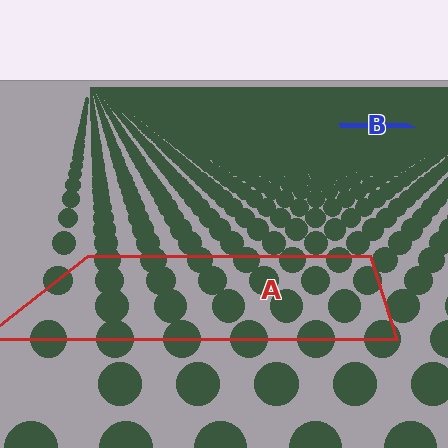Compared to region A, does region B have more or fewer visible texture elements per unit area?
Region B has more texture elements per unit area — they are packed more densely because it is farther away.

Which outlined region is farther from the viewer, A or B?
Region B is farther from the viewer — the texture elements inside it appear smaller and more densely packed.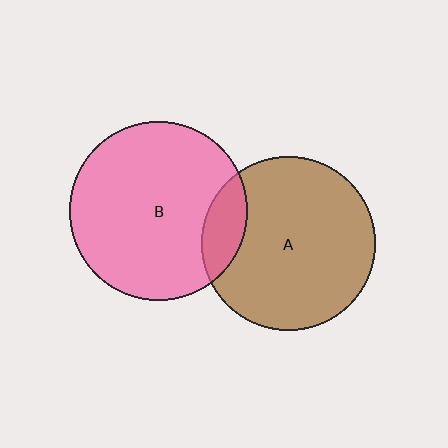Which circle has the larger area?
Circle B (pink).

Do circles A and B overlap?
Yes.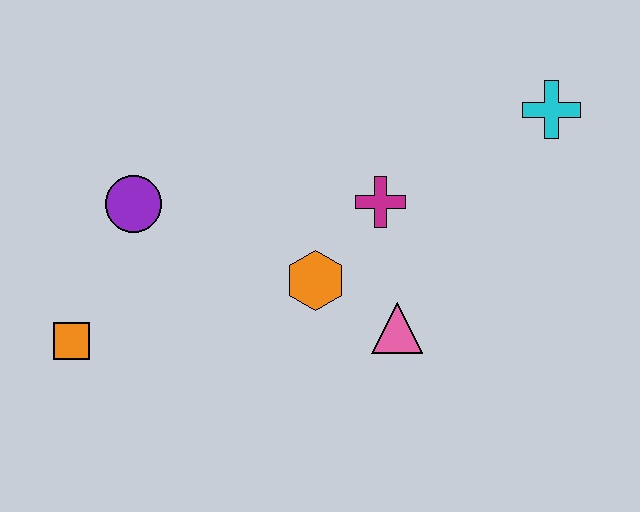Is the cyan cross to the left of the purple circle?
No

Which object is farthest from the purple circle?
The cyan cross is farthest from the purple circle.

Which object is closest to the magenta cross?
The orange hexagon is closest to the magenta cross.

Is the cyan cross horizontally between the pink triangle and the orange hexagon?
No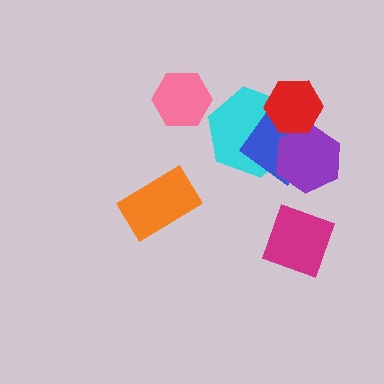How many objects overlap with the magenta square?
0 objects overlap with the magenta square.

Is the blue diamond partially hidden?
Yes, it is partially covered by another shape.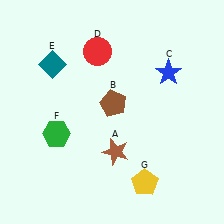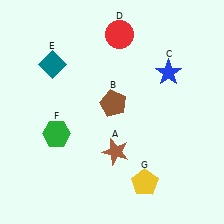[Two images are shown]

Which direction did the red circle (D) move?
The red circle (D) moved right.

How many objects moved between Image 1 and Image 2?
1 object moved between the two images.